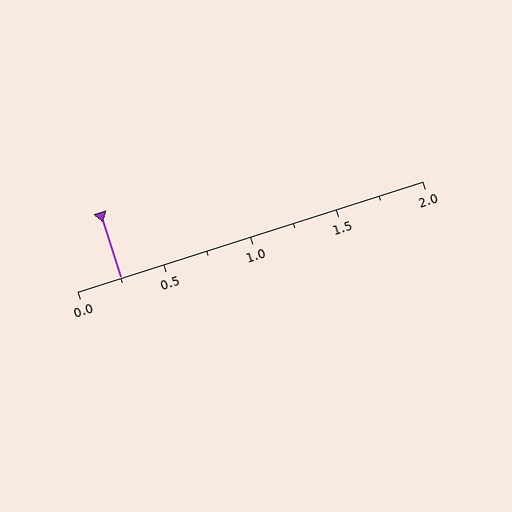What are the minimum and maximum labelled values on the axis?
The axis runs from 0.0 to 2.0.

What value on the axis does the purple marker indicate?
The marker indicates approximately 0.25.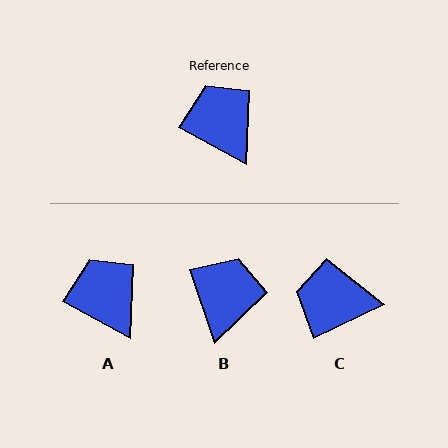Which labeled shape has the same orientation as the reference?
A.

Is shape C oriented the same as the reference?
No, it is off by about 54 degrees.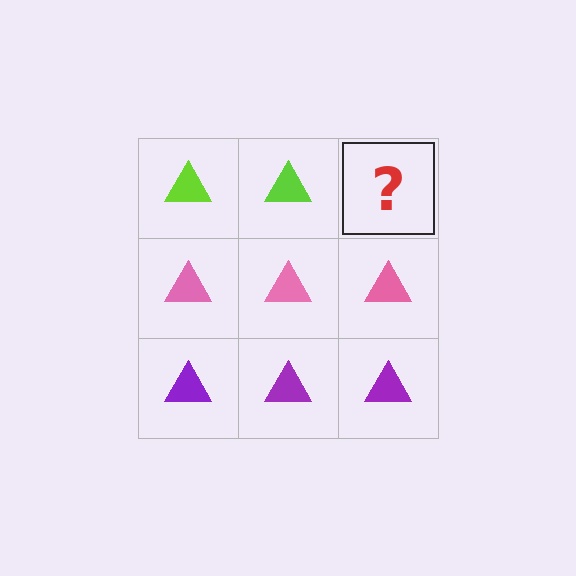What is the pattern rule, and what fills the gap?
The rule is that each row has a consistent color. The gap should be filled with a lime triangle.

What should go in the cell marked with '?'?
The missing cell should contain a lime triangle.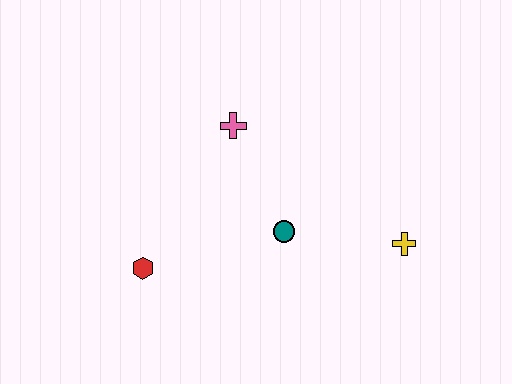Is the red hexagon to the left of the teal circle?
Yes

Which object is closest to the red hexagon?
The teal circle is closest to the red hexagon.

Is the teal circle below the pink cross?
Yes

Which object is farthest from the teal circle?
The red hexagon is farthest from the teal circle.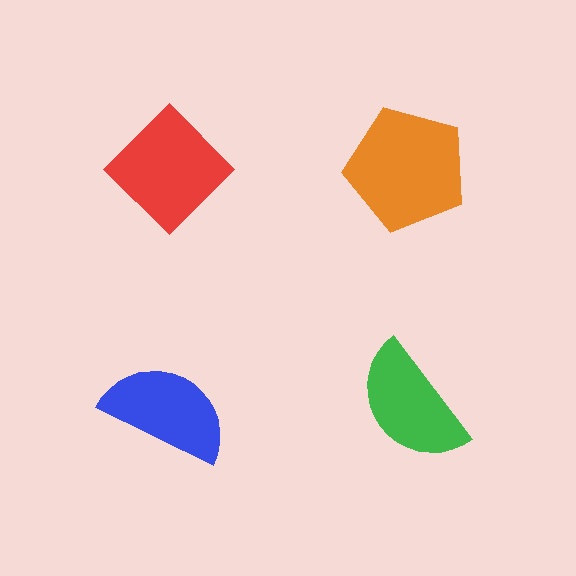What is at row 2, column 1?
A blue semicircle.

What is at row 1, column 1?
A red diamond.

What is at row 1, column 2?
An orange pentagon.